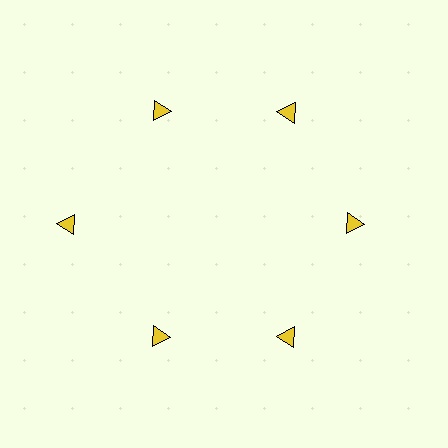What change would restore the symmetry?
The symmetry would be restored by moving it inward, back onto the ring so that all 6 triangles sit at equal angles and equal distance from the center.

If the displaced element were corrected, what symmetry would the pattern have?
It would have 6-fold rotational symmetry — the pattern would map onto itself every 60 degrees.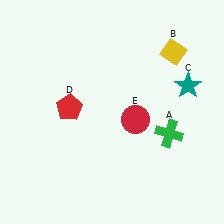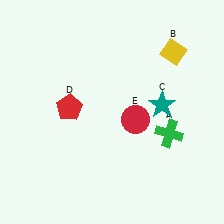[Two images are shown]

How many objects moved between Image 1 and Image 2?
1 object moved between the two images.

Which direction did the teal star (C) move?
The teal star (C) moved left.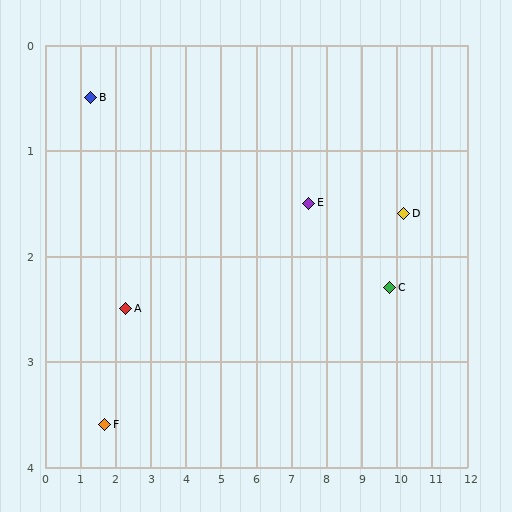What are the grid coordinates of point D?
Point D is at approximately (10.2, 1.6).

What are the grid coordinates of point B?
Point B is at approximately (1.3, 0.5).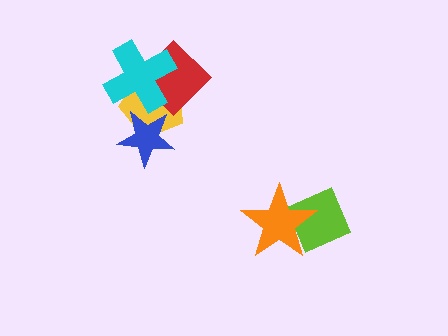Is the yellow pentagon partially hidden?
Yes, it is partially covered by another shape.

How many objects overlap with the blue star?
1 object overlaps with the blue star.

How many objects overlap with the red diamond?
2 objects overlap with the red diamond.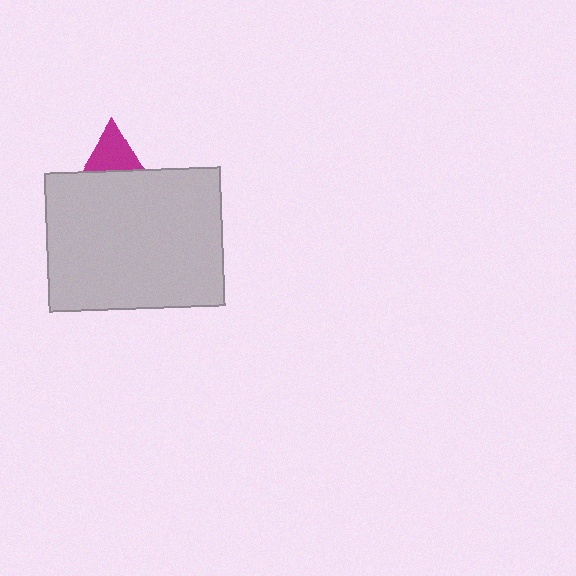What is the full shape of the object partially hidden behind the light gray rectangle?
The partially hidden object is a magenta triangle.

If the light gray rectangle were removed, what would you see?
You would see the complete magenta triangle.